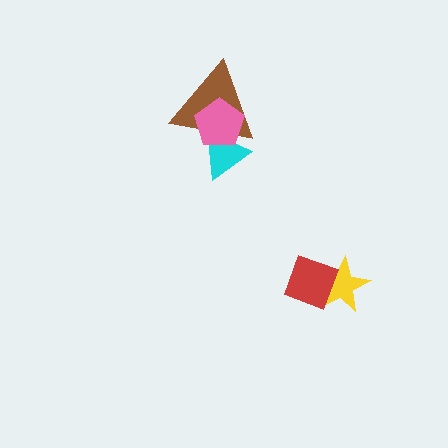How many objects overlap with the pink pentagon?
2 objects overlap with the pink pentagon.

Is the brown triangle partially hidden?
Yes, it is partially covered by another shape.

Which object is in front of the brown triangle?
The pink pentagon is in front of the brown triangle.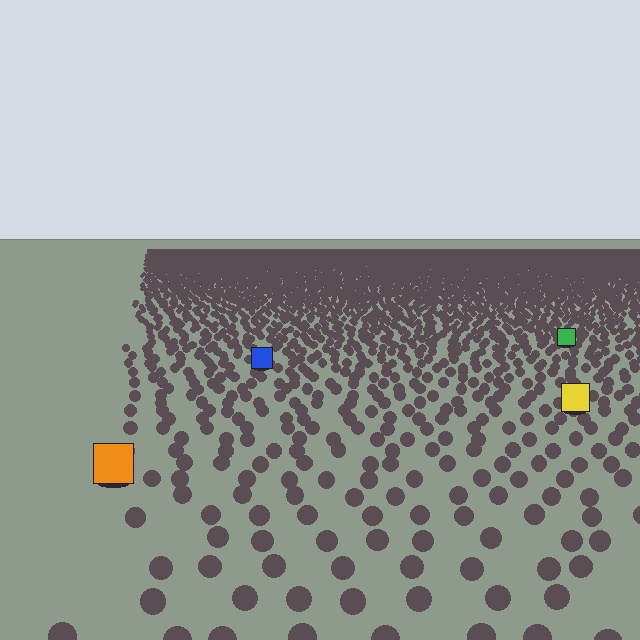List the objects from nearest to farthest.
From nearest to farthest: the orange square, the yellow square, the blue square, the green square.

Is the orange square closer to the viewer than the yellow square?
Yes. The orange square is closer — you can tell from the texture gradient: the ground texture is coarser near it.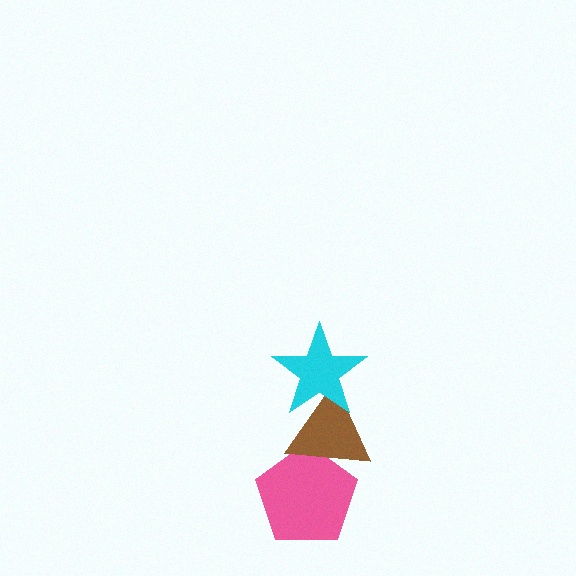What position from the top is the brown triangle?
The brown triangle is 2nd from the top.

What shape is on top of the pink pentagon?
The brown triangle is on top of the pink pentagon.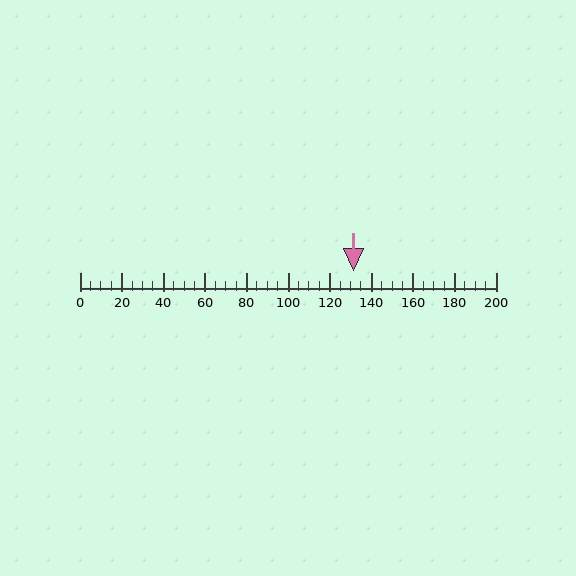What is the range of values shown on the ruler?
The ruler shows values from 0 to 200.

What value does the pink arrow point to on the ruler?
The pink arrow points to approximately 132.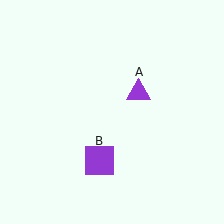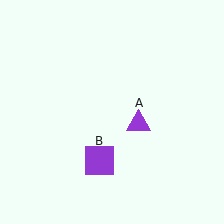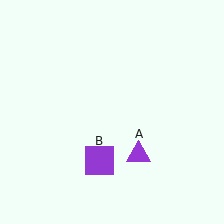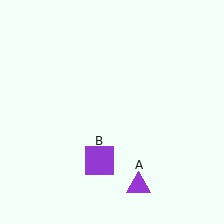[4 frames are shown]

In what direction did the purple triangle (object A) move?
The purple triangle (object A) moved down.